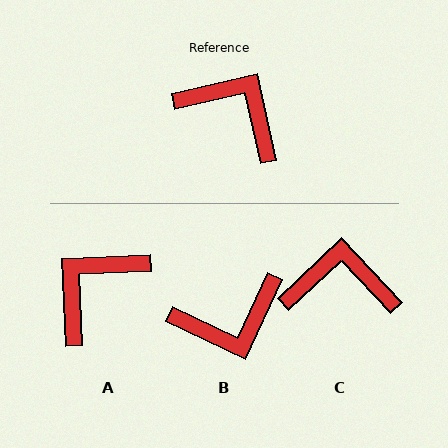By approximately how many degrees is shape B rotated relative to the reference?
Approximately 128 degrees clockwise.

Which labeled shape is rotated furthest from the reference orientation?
B, about 128 degrees away.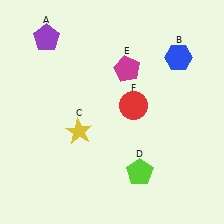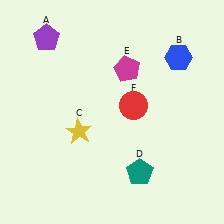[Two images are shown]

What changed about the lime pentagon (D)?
In Image 1, D is lime. In Image 2, it changed to teal.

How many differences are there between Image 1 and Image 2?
There is 1 difference between the two images.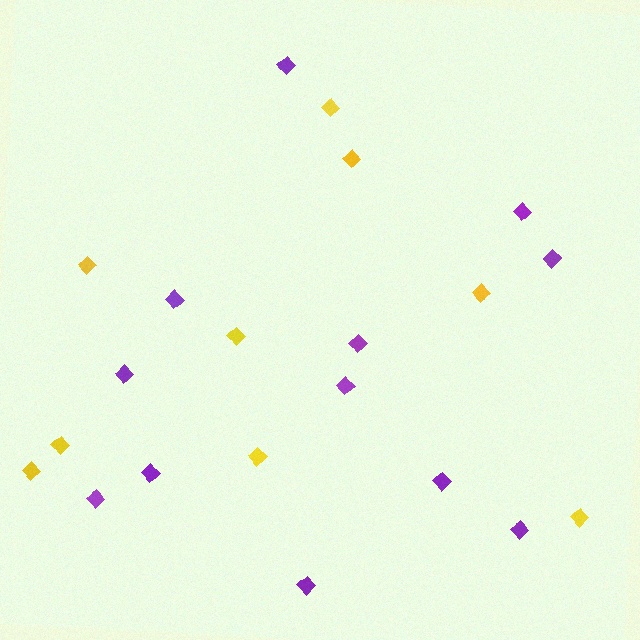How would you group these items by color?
There are 2 groups: one group of yellow diamonds (9) and one group of purple diamonds (12).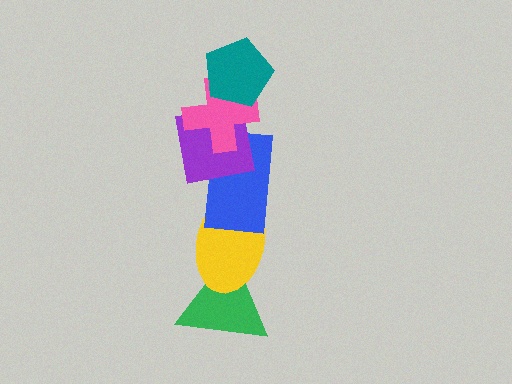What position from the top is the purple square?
The purple square is 3rd from the top.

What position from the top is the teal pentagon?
The teal pentagon is 1st from the top.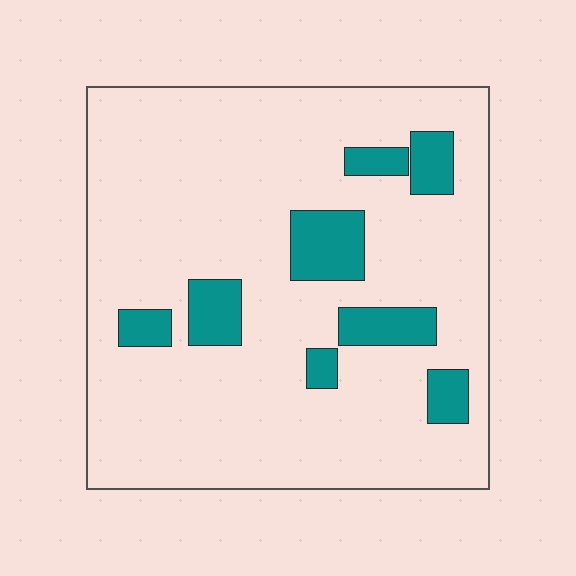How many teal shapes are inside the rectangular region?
8.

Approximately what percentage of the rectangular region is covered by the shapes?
Approximately 15%.